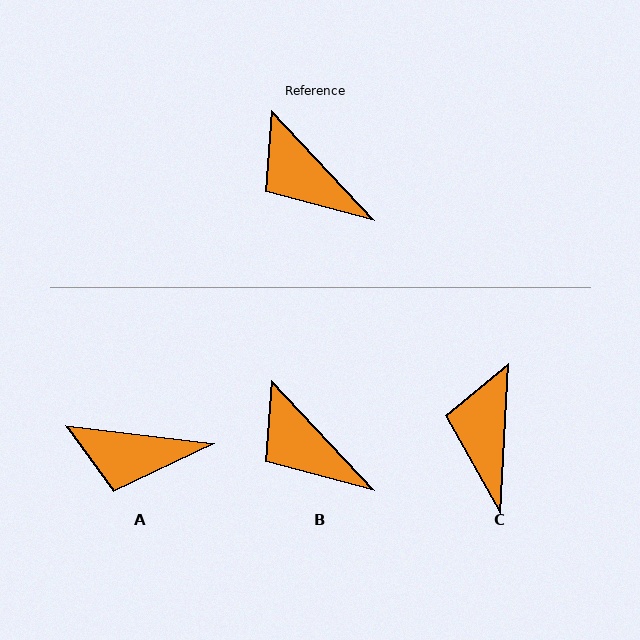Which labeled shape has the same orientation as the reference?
B.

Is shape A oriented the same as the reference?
No, it is off by about 40 degrees.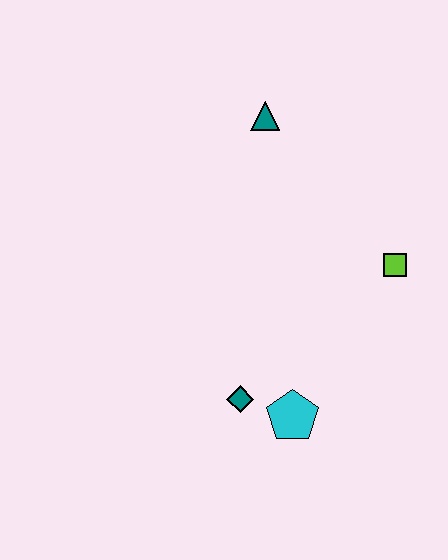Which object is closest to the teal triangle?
The lime square is closest to the teal triangle.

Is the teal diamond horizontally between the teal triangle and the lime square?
No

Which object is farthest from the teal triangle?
The cyan pentagon is farthest from the teal triangle.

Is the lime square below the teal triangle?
Yes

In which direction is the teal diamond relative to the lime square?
The teal diamond is to the left of the lime square.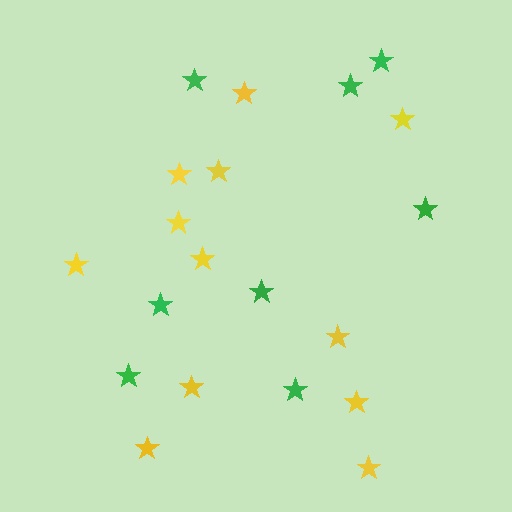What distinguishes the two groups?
There are 2 groups: one group of yellow stars (12) and one group of green stars (8).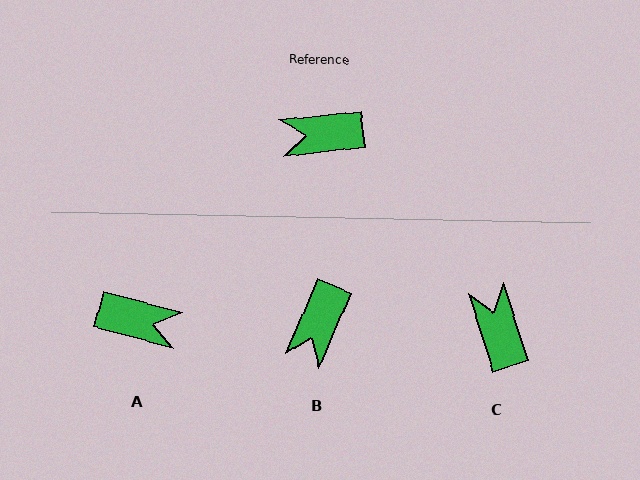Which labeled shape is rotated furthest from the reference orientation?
A, about 159 degrees away.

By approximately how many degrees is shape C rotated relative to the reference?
Approximately 78 degrees clockwise.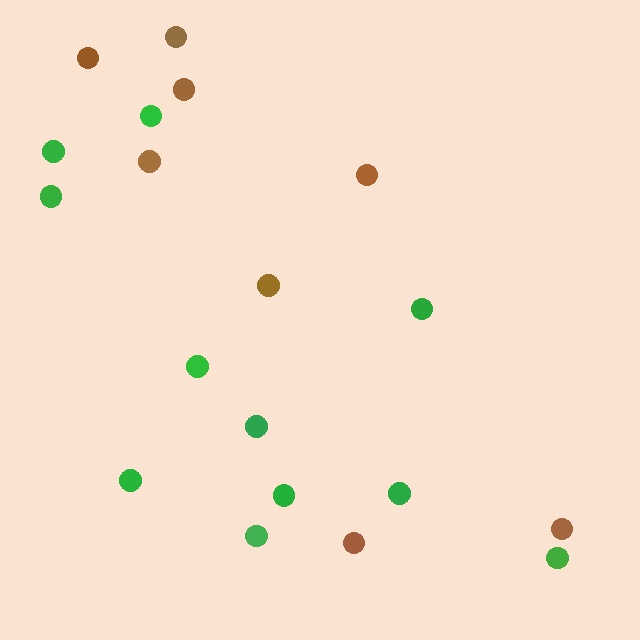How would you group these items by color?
There are 2 groups: one group of green circles (11) and one group of brown circles (8).